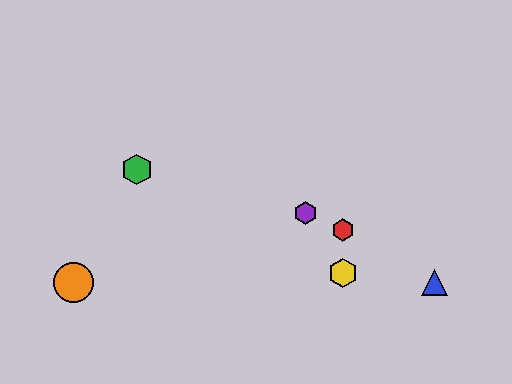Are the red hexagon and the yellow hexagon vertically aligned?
Yes, both are at x≈343.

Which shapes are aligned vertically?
The red hexagon, the yellow hexagon are aligned vertically.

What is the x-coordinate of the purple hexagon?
The purple hexagon is at x≈305.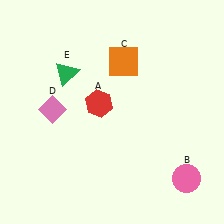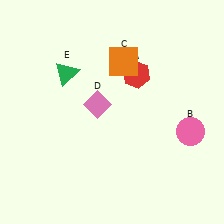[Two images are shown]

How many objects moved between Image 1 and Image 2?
3 objects moved between the two images.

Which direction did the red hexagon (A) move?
The red hexagon (A) moved right.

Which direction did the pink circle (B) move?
The pink circle (B) moved up.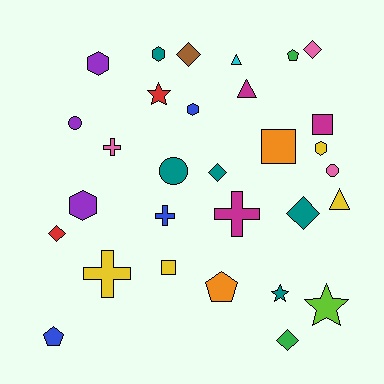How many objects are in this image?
There are 30 objects.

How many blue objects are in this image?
There are 3 blue objects.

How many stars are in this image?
There are 3 stars.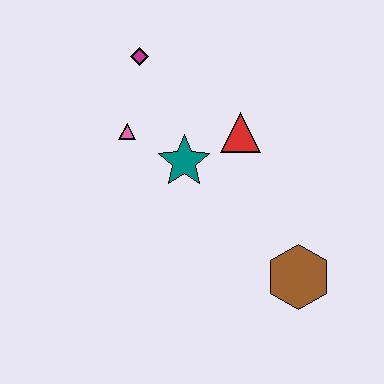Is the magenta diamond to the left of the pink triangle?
No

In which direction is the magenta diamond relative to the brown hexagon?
The magenta diamond is above the brown hexagon.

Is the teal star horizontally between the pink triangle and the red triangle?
Yes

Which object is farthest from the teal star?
The brown hexagon is farthest from the teal star.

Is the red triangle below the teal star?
No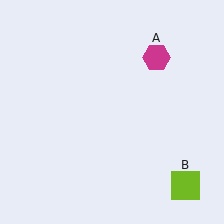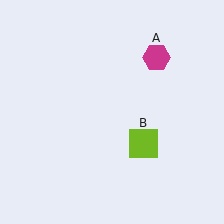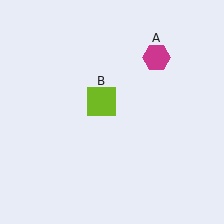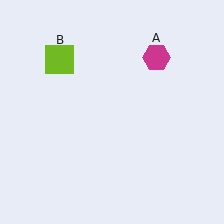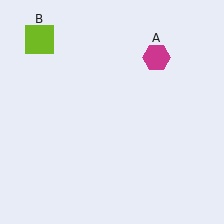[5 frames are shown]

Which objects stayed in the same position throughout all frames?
Magenta hexagon (object A) remained stationary.